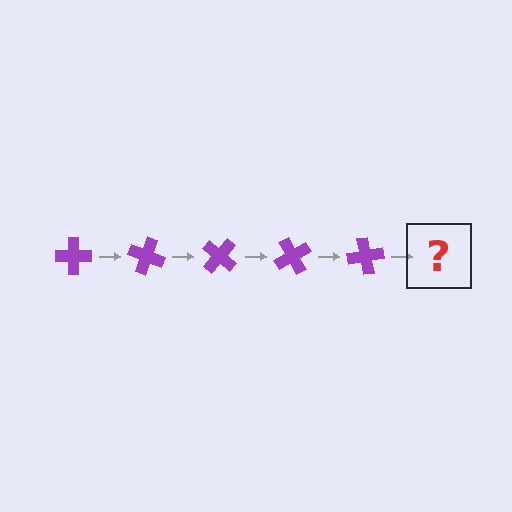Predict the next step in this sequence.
The next step is a purple cross rotated 100 degrees.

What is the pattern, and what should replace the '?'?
The pattern is that the cross rotates 20 degrees each step. The '?' should be a purple cross rotated 100 degrees.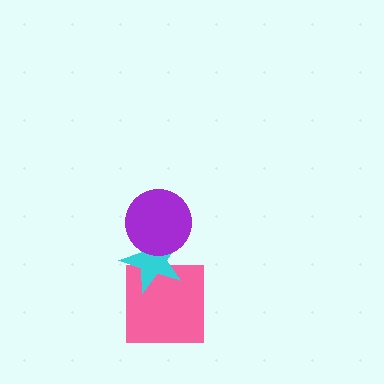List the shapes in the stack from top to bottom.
From top to bottom: the purple circle, the cyan star, the pink square.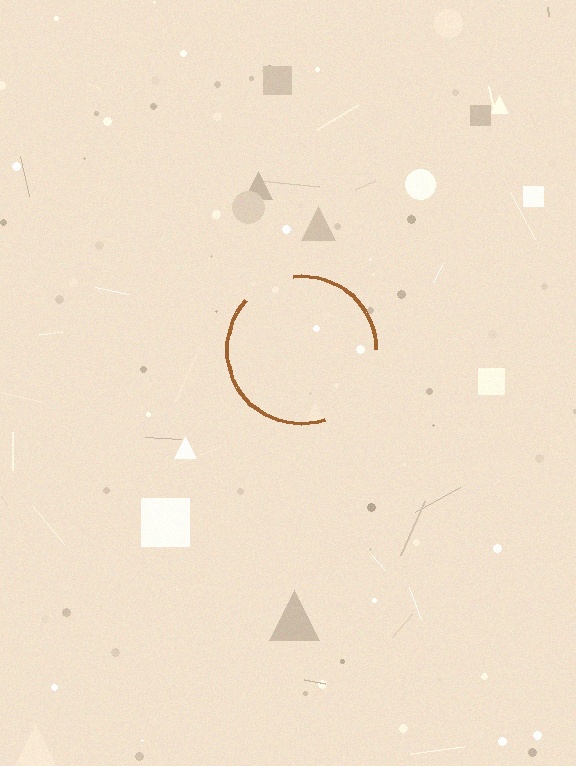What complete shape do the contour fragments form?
The contour fragments form a circle.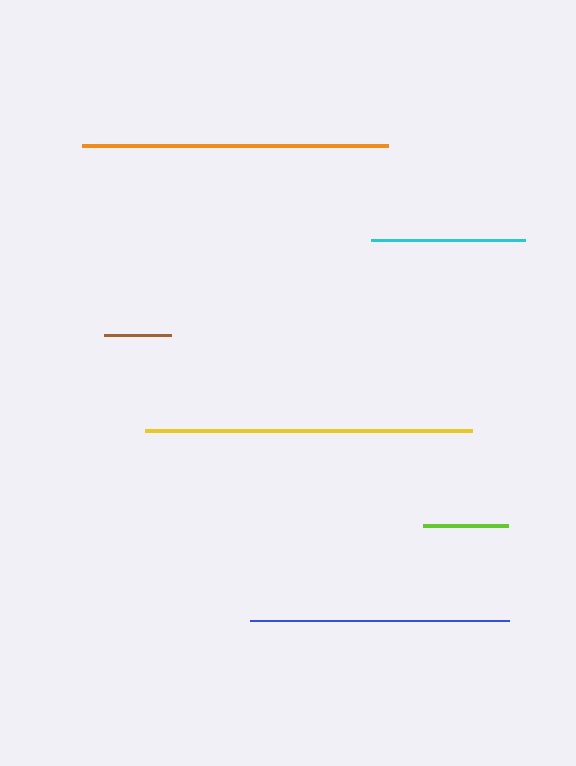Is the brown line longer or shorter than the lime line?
The lime line is longer than the brown line.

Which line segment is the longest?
The yellow line is the longest at approximately 327 pixels.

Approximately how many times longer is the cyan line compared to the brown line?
The cyan line is approximately 2.3 times the length of the brown line.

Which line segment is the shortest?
The brown line is the shortest at approximately 67 pixels.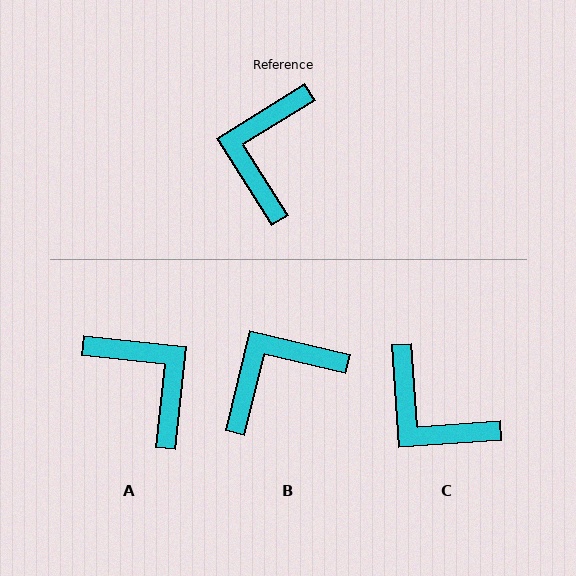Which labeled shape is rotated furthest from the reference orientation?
A, about 128 degrees away.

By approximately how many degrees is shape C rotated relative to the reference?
Approximately 62 degrees counter-clockwise.